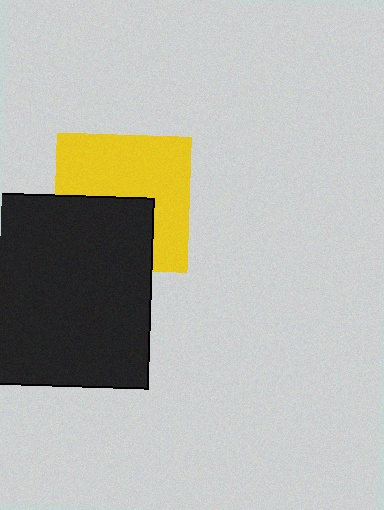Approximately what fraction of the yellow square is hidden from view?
Roughly 41% of the yellow square is hidden behind the black square.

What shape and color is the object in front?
The object in front is a black square.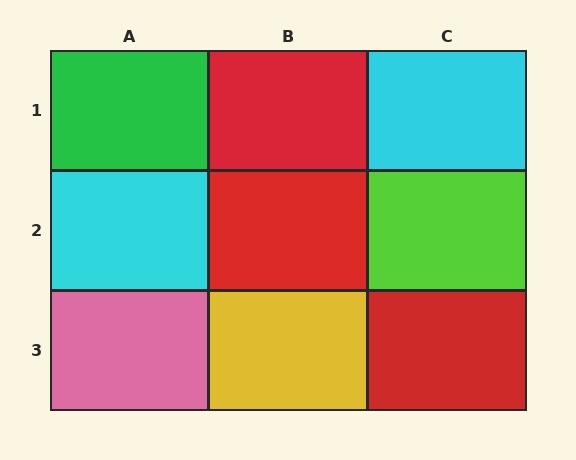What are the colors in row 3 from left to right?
Pink, yellow, red.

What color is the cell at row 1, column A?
Green.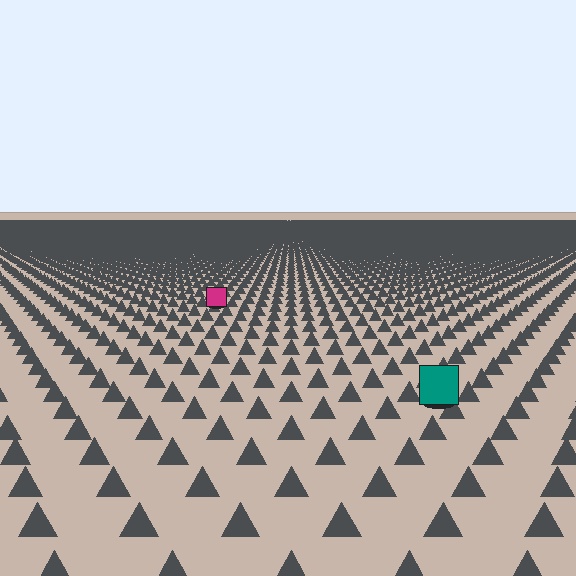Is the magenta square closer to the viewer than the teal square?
No. The teal square is closer — you can tell from the texture gradient: the ground texture is coarser near it.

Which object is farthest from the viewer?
The magenta square is farthest from the viewer. It appears smaller and the ground texture around it is denser.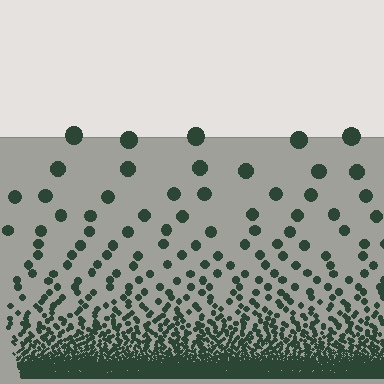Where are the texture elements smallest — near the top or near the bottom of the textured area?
Near the bottom.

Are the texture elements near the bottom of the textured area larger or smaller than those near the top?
Smaller. The gradient is inverted — elements near the bottom are smaller and denser.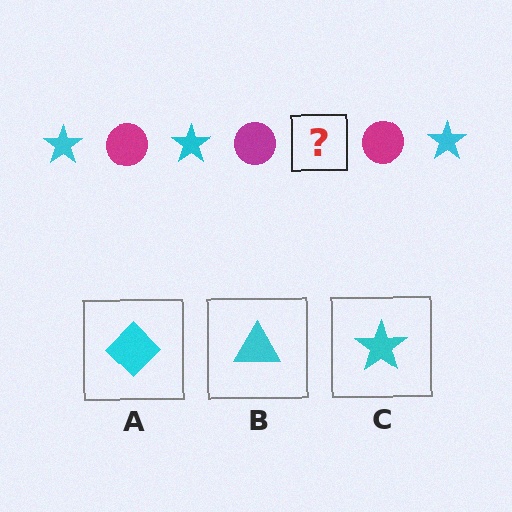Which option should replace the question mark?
Option C.